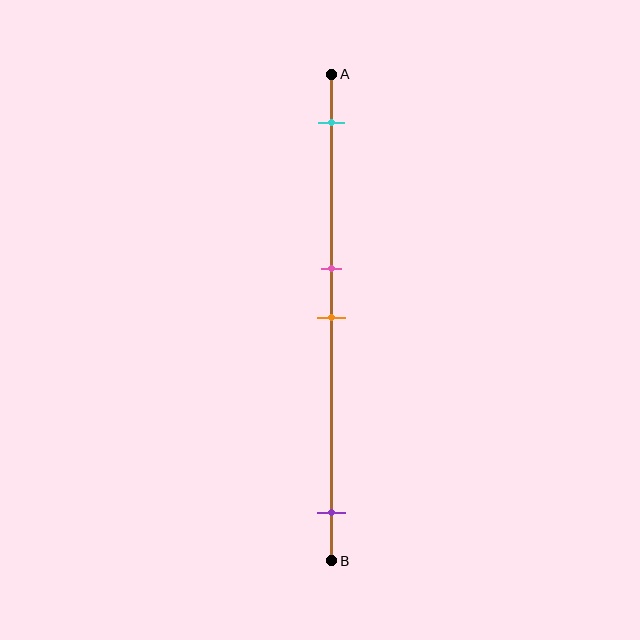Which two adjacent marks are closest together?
The pink and orange marks are the closest adjacent pair.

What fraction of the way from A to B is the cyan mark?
The cyan mark is approximately 10% (0.1) of the way from A to B.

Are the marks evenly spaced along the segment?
No, the marks are not evenly spaced.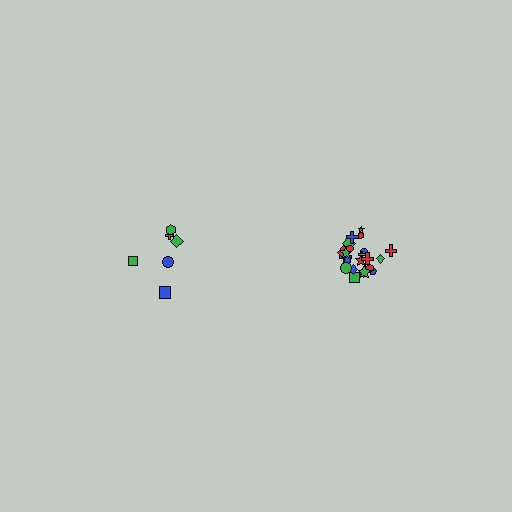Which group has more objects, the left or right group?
The right group.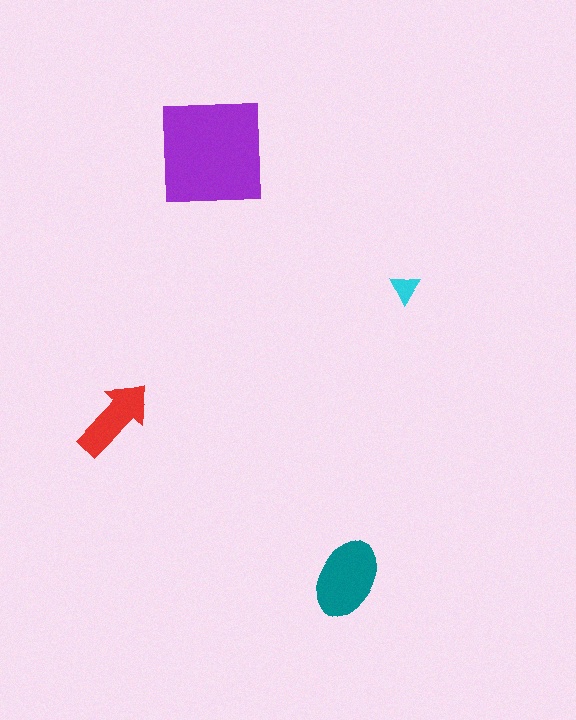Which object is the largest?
The purple square.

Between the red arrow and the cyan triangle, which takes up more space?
The red arrow.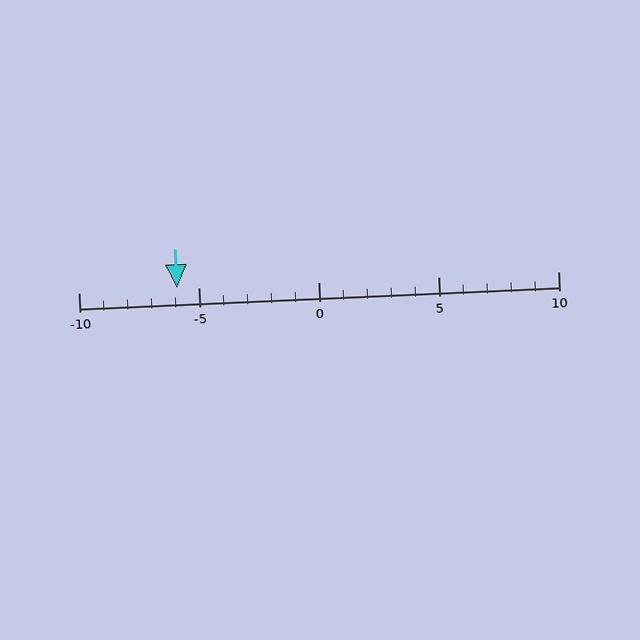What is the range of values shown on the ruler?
The ruler shows values from -10 to 10.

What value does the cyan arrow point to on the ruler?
The cyan arrow points to approximately -6.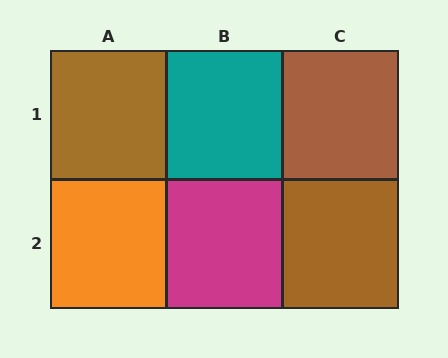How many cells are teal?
1 cell is teal.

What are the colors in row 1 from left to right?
Brown, teal, brown.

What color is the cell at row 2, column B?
Magenta.